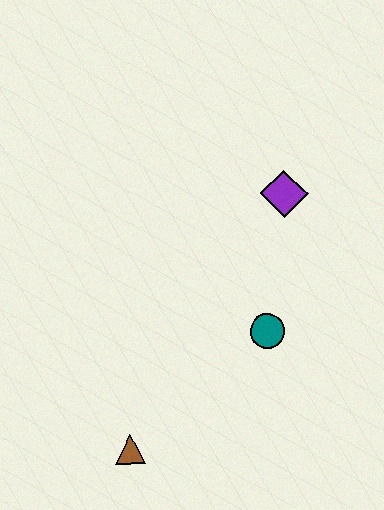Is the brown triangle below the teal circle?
Yes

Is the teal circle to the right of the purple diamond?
No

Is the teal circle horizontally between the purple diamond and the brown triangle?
Yes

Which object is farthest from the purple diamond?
The brown triangle is farthest from the purple diamond.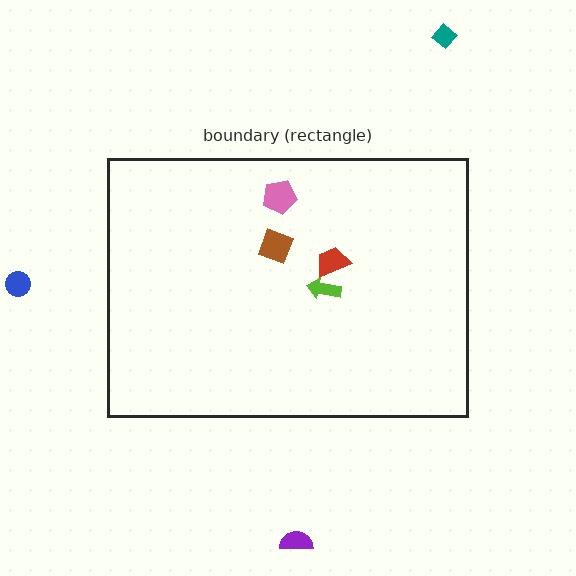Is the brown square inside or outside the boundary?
Inside.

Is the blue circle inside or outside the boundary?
Outside.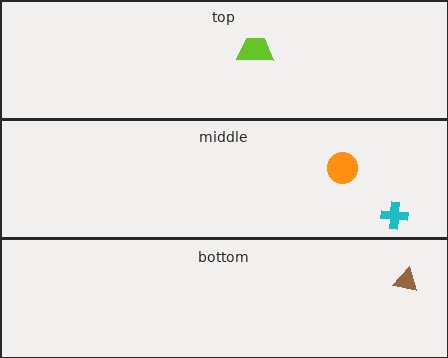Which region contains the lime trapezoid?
The top region.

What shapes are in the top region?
The lime trapezoid.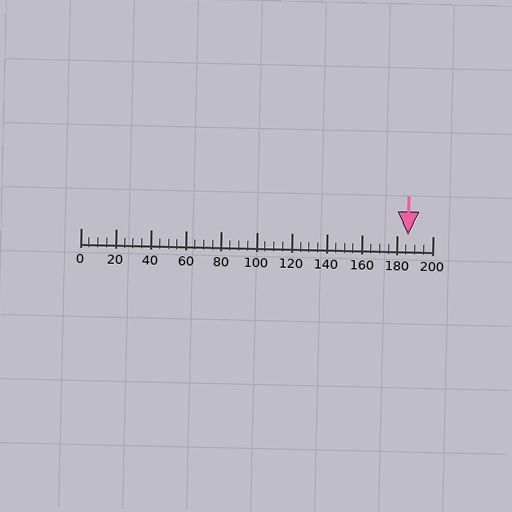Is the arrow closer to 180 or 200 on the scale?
The arrow is closer to 180.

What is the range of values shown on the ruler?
The ruler shows values from 0 to 200.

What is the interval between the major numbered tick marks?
The major tick marks are spaced 20 units apart.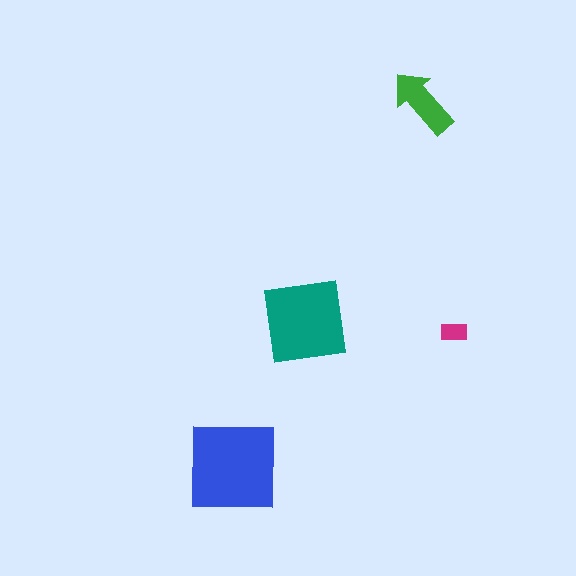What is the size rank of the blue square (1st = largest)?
1st.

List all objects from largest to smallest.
The blue square, the teal square, the green arrow, the magenta rectangle.